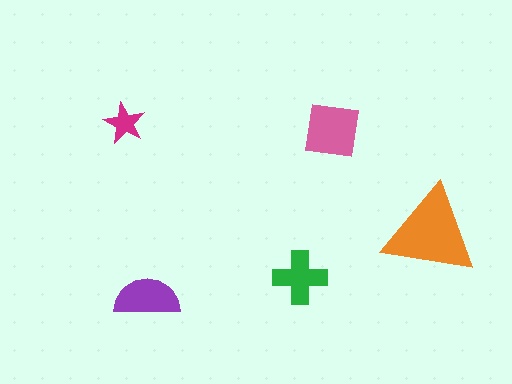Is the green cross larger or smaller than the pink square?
Smaller.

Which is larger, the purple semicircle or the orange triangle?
The orange triangle.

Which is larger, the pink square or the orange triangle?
The orange triangle.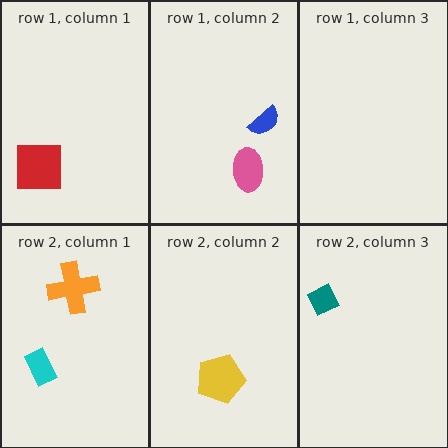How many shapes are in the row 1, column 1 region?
1.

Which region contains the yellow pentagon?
The row 2, column 2 region.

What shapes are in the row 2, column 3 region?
The teal diamond.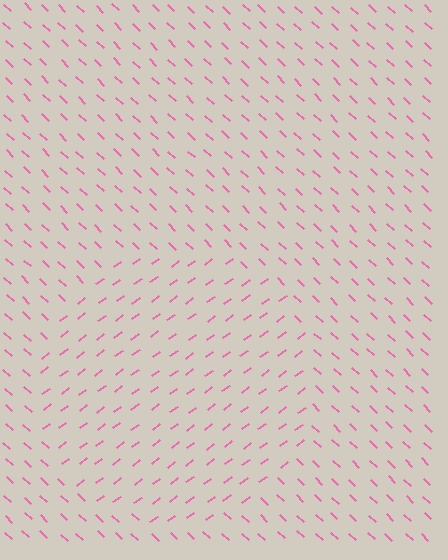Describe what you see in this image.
The image is filled with small pink line segments. A circle region in the image has lines oriented differently from the surrounding lines, creating a visible texture boundary.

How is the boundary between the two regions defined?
The boundary is defined purely by a change in line orientation (approximately 80 degrees difference). All lines are the same color and thickness.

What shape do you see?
I see a circle.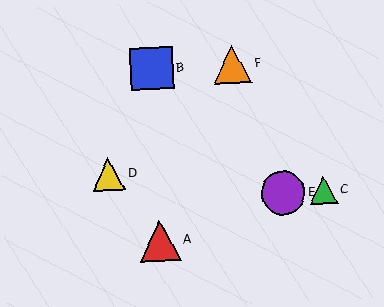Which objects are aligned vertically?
Objects A, B are aligned vertically.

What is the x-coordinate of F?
Object F is at x≈232.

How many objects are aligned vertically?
2 objects (A, B) are aligned vertically.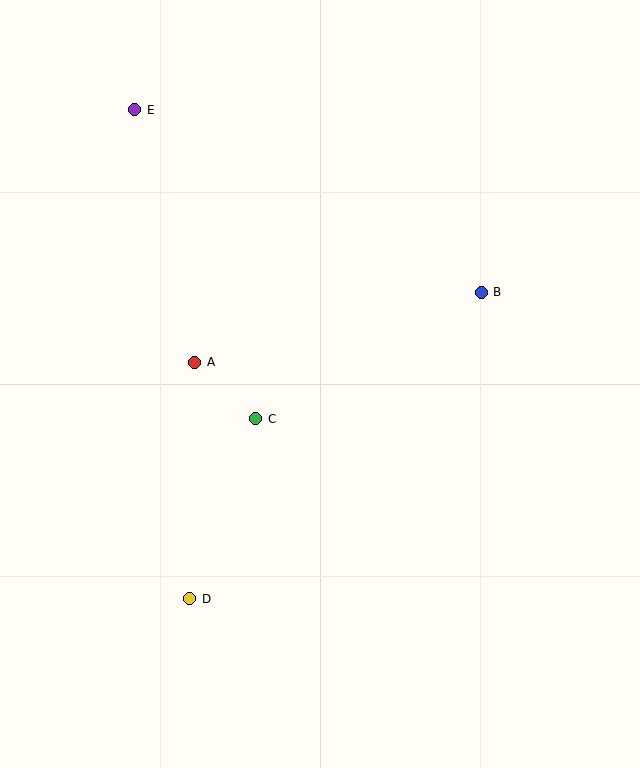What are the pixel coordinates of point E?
Point E is at (135, 110).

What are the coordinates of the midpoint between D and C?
The midpoint between D and C is at (223, 509).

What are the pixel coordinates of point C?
Point C is at (256, 419).